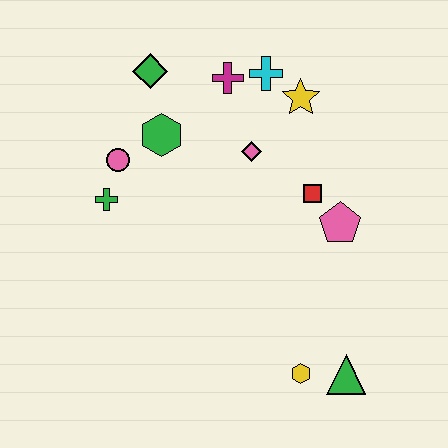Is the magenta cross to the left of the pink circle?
No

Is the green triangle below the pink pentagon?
Yes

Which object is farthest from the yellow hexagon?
The green diamond is farthest from the yellow hexagon.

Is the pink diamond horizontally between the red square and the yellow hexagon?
No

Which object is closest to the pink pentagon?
The red square is closest to the pink pentagon.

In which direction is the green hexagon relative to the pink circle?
The green hexagon is to the right of the pink circle.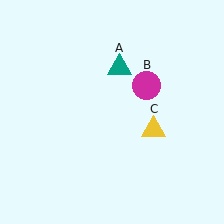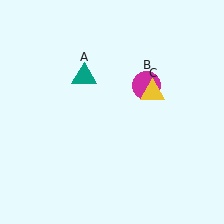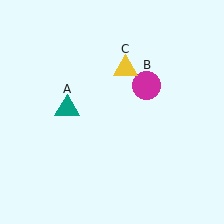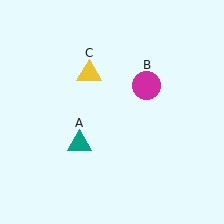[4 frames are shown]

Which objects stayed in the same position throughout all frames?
Magenta circle (object B) remained stationary.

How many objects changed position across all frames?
2 objects changed position: teal triangle (object A), yellow triangle (object C).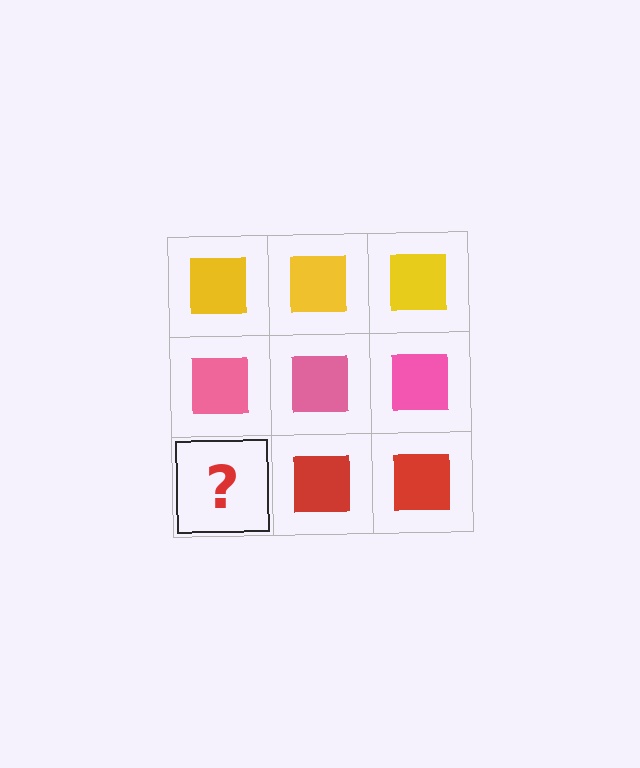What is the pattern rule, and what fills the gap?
The rule is that each row has a consistent color. The gap should be filled with a red square.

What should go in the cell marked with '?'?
The missing cell should contain a red square.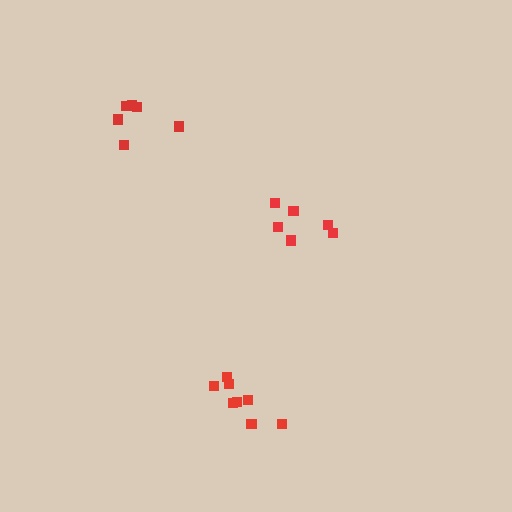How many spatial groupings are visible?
There are 3 spatial groupings.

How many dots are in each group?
Group 1: 6 dots, Group 2: 8 dots, Group 3: 6 dots (20 total).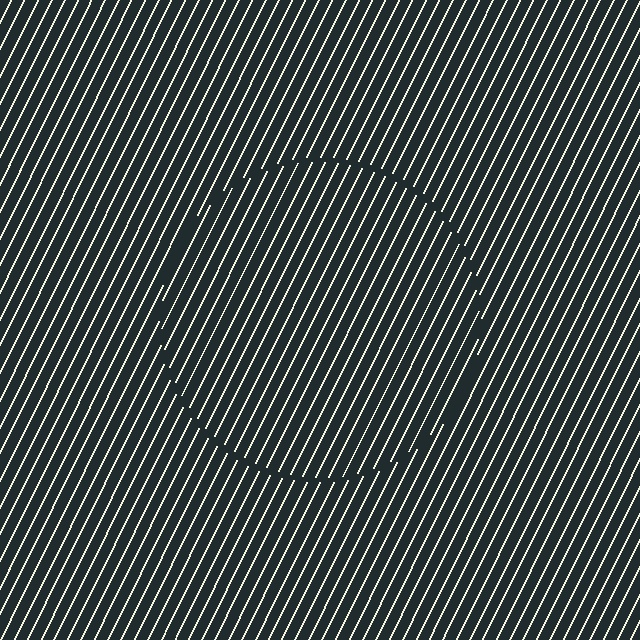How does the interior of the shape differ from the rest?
The interior of the shape contains the same grating, shifted by half a period — the contour is defined by the phase discontinuity where line-ends from the inner and outer gratings abut.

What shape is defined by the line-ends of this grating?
An illusory circle. The interior of the shape contains the same grating, shifted by half a period — the contour is defined by the phase discontinuity where line-ends from the inner and outer gratings abut.